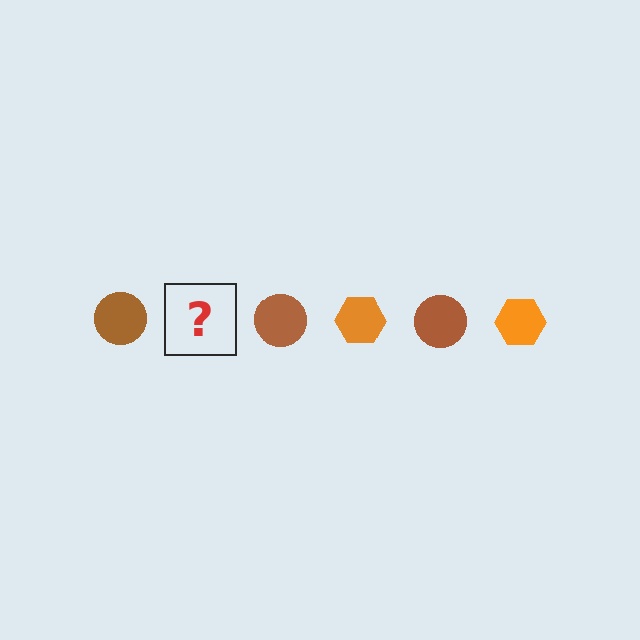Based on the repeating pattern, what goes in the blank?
The blank should be an orange hexagon.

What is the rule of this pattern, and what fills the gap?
The rule is that the pattern alternates between brown circle and orange hexagon. The gap should be filled with an orange hexagon.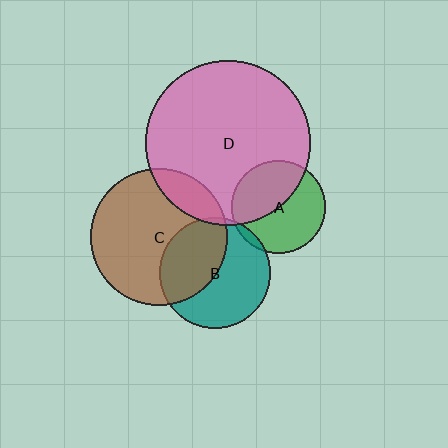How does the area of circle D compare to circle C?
Approximately 1.5 times.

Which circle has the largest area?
Circle D (pink).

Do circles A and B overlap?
Yes.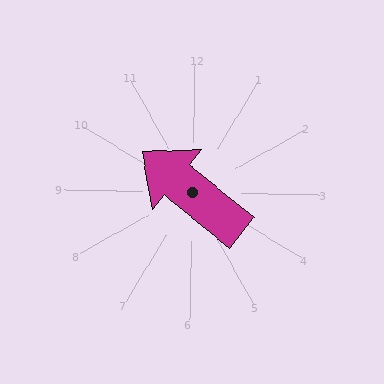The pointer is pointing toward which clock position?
Roughly 10 o'clock.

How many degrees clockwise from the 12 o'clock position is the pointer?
Approximately 308 degrees.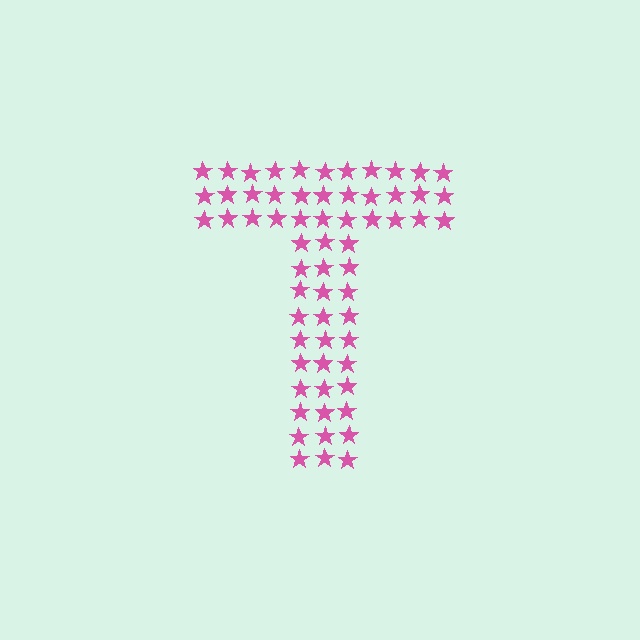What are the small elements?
The small elements are stars.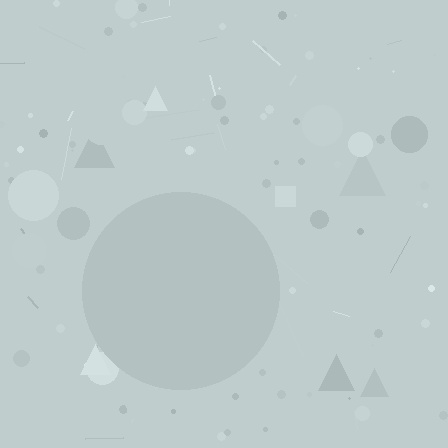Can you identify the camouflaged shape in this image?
The camouflaged shape is a circle.